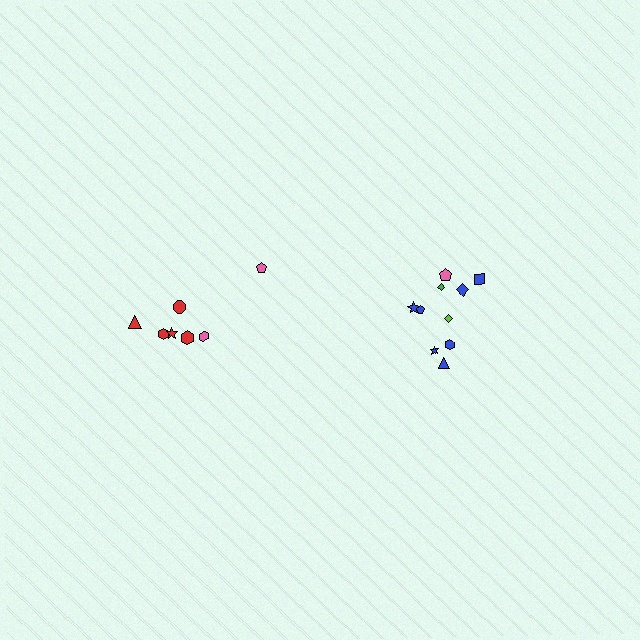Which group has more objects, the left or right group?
The right group.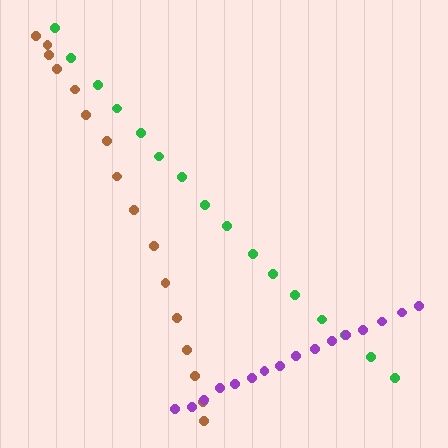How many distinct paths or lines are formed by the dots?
There are 3 distinct paths.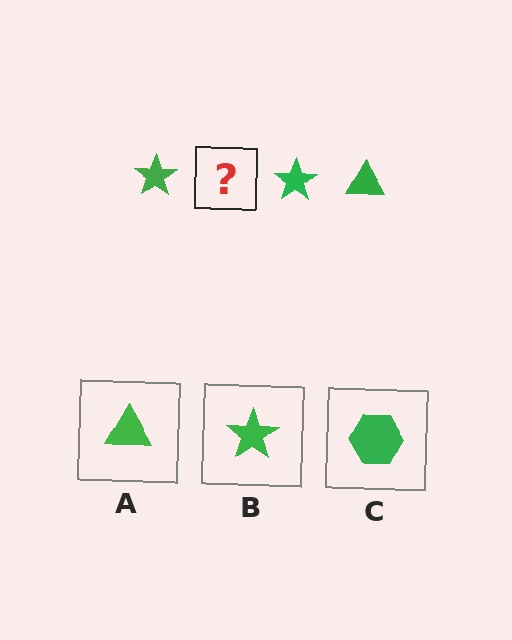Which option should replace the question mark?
Option A.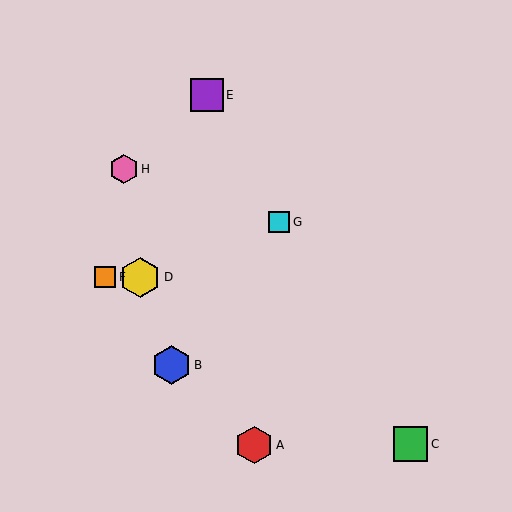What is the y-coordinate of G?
Object G is at y≈222.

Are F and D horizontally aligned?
Yes, both are at y≈277.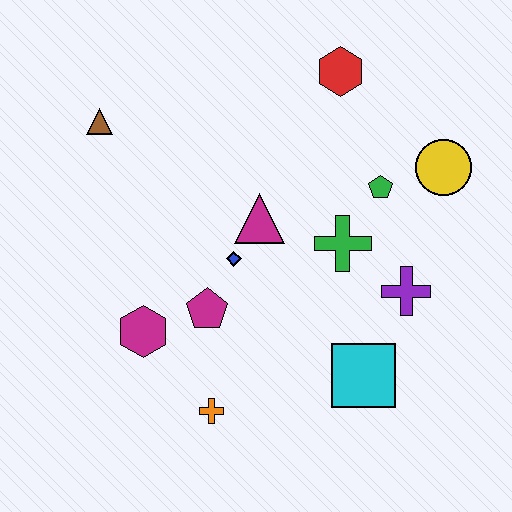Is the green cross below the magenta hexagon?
No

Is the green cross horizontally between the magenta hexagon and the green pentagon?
Yes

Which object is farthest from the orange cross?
The red hexagon is farthest from the orange cross.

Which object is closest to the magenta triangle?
The blue diamond is closest to the magenta triangle.